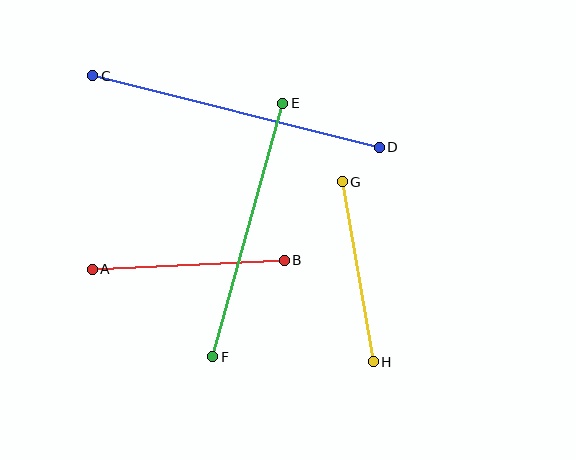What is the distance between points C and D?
The distance is approximately 296 pixels.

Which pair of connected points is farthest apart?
Points C and D are farthest apart.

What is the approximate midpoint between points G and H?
The midpoint is at approximately (358, 272) pixels.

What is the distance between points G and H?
The distance is approximately 183 pixels.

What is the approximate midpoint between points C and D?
The midpoint is at approximately (236, 112) pixels.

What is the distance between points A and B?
The distance is approximately 192 pixels.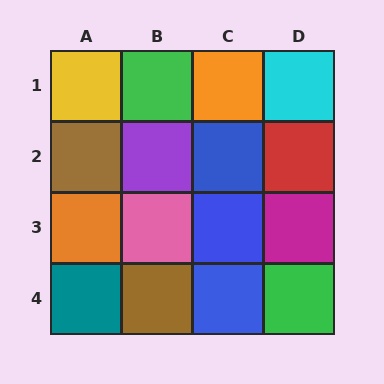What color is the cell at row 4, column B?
Brown.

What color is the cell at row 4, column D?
Green.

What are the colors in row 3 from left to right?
Orange, pink, blue, magenta.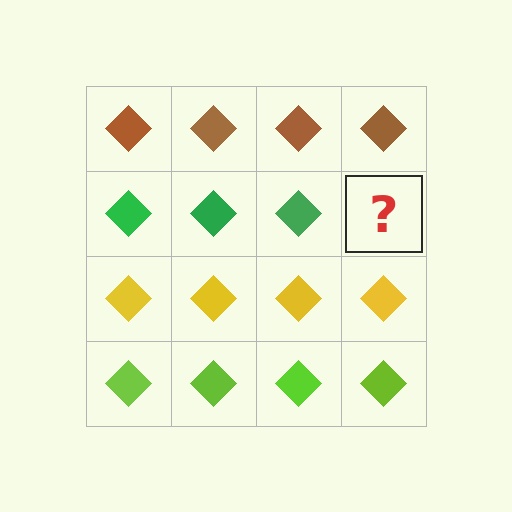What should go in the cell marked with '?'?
The missing cell should contain a green diamond.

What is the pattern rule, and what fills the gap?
The rule is that each row has a consistent color. The gap should be filled with a green diamond.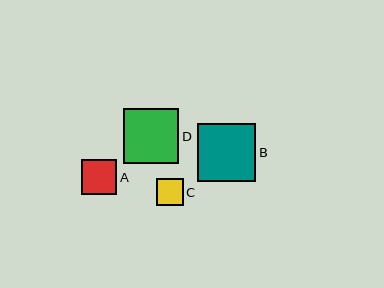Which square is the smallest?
Square C is the smallest with a size of approximately 27 pixels.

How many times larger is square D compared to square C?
Square D is approximately 2.1 times the size of square C.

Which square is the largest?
Square B is the largest with a size of approximately 58 pixels.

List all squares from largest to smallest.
From largest to smallest: B, D, A, C.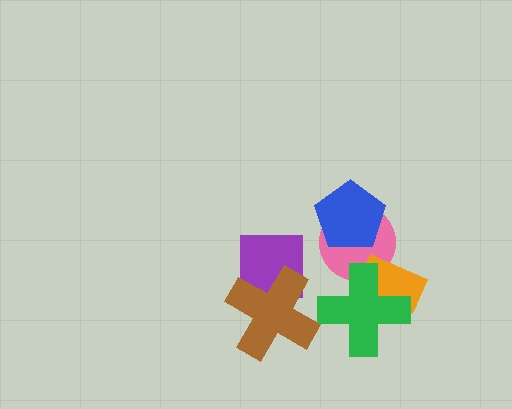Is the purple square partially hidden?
Yes, it is partially covered by another shape.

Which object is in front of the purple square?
The brown cross is in front of the purple square.